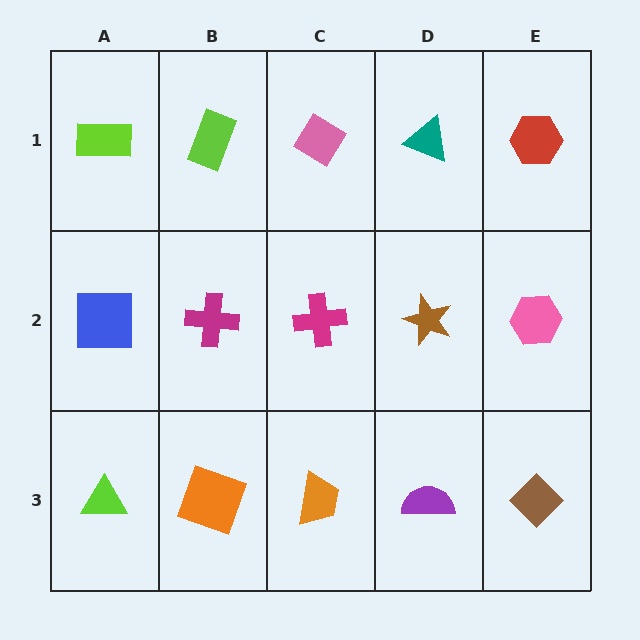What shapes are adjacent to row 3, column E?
A pink hexagon (row 2, column E), a purple semicircle (row 3, column D).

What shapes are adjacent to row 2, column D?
A teal triangle (row 1, column D), a purple semicircle (row 3, column D), a magenta cross (row 2, column C), a pink hexagon (row 2, column E).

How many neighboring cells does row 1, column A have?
2.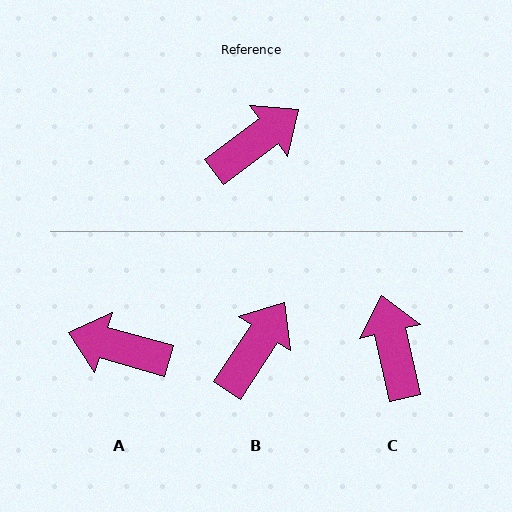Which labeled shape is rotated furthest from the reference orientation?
A, about 128 degrees away.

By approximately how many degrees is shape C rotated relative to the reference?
Approximately 66 degrees counter-clockwise.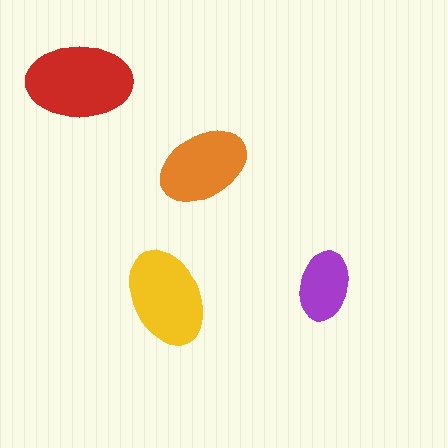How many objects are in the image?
There are 4 objects in the image.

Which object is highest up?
The red ellipse is topmost.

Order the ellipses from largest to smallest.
the red one, the yellow one, the orange one, the purple one.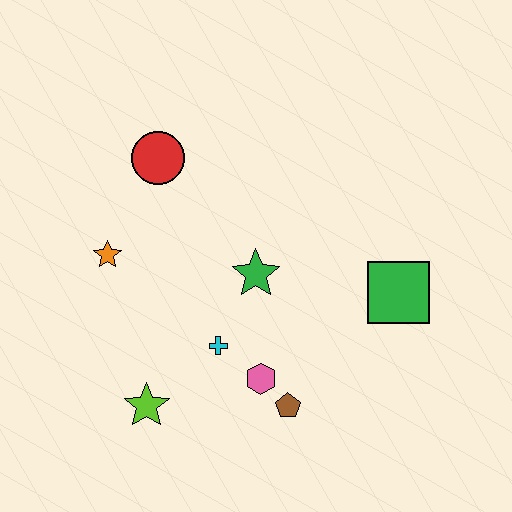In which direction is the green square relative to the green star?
The green square is to the right of the green star.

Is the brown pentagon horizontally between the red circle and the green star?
No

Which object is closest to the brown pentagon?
The pink hexagon is closest to the brown pentagon.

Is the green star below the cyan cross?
No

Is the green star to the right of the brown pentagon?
No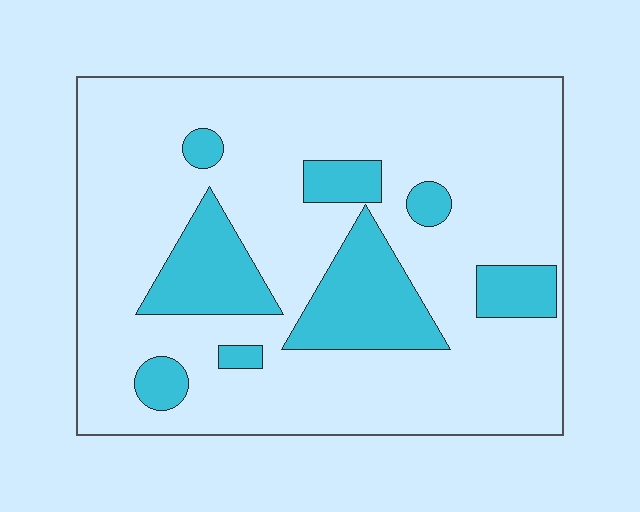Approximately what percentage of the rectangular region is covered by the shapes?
Approximately 20%.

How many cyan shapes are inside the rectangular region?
8.